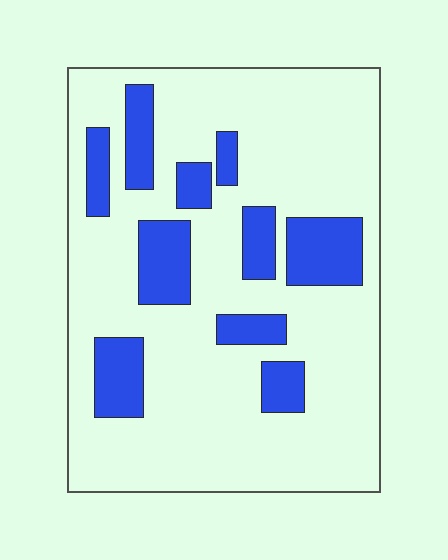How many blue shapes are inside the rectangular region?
10.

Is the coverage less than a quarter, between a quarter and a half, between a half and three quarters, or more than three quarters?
Less than a quarter.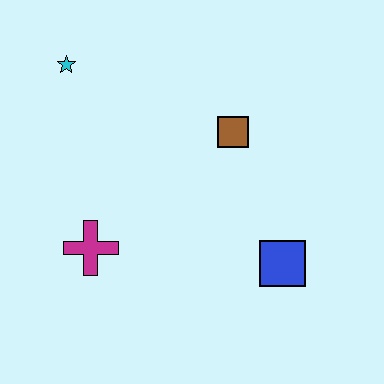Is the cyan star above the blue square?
Yes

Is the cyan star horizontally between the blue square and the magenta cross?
No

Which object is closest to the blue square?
The brown square is closest to the blue square.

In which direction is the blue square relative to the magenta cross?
The blue square is to the right of the magenta cross.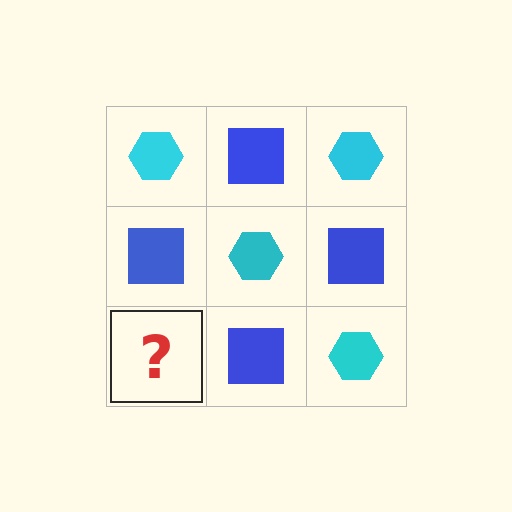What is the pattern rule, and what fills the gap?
The rule is that it alternates cyan hexagon and blue square in a checkerboard pattern. The gap should be filled with a cyan hexagon.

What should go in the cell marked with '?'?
The missing cell should contain a cyan hexagon.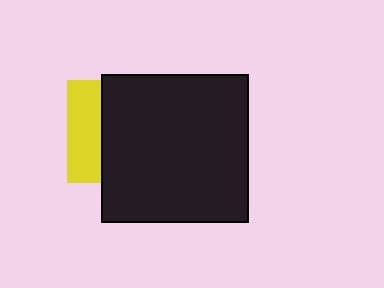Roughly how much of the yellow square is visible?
A small part of it is visible (roughly 33%).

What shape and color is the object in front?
The object in front is a black square.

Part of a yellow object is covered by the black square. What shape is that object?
It is a square.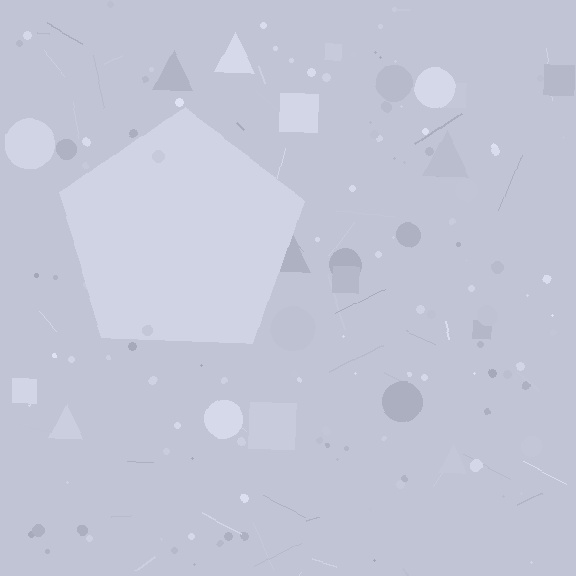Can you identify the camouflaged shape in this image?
The camouflaged shape is a pentagon.